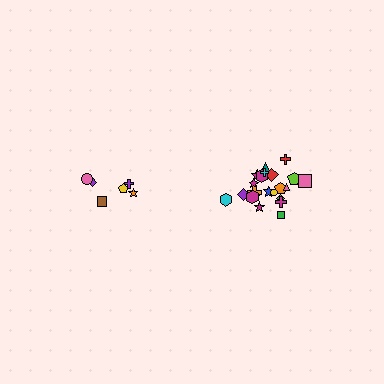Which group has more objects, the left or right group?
The right group.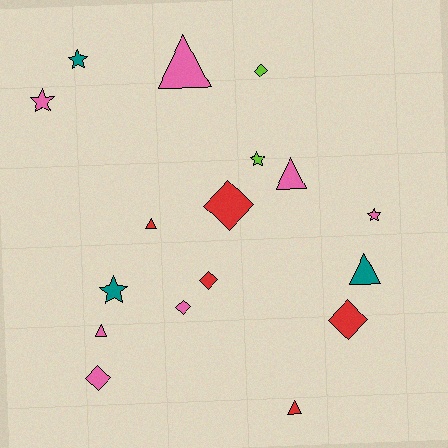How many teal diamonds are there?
There are no teal diamonds.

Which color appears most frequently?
Pink, with 7 objects.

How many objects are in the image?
There are 17 objects.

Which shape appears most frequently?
Diamond, with 6 objects.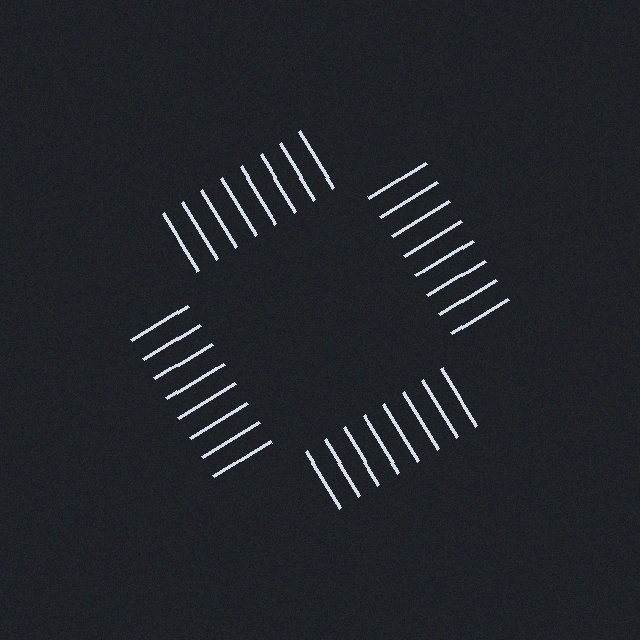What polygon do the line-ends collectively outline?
An illusory square — the line segments terminate on its edges but no continuous stroke is drawn.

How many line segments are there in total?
32 — 8 along each of the 4 edges.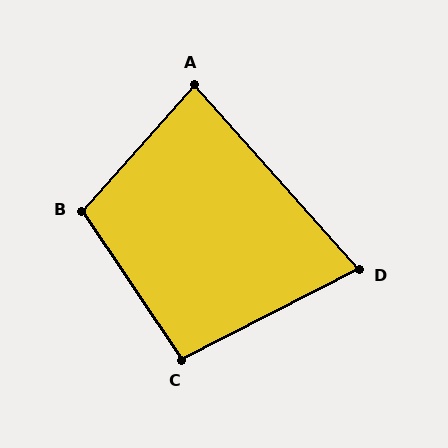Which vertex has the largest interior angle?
B, at approximately 105 degrees.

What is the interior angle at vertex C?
Approximately 97 degrees (obtuse).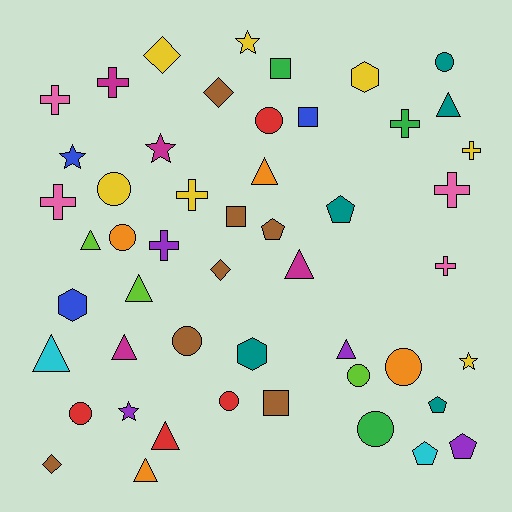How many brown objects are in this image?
There are 7 brown objects.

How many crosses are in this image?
There are 9 crosses.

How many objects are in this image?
There are 50 objects.